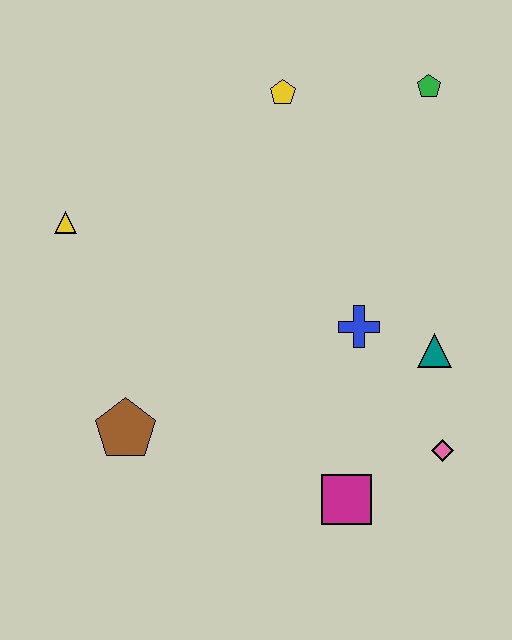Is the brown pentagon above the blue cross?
No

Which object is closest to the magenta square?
The pink diamond is closest to the magenta square.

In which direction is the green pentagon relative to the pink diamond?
The green pentagon is above the pink diamond.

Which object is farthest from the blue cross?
The yellow triangle is farthest from the blue cross.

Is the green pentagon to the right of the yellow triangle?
Yes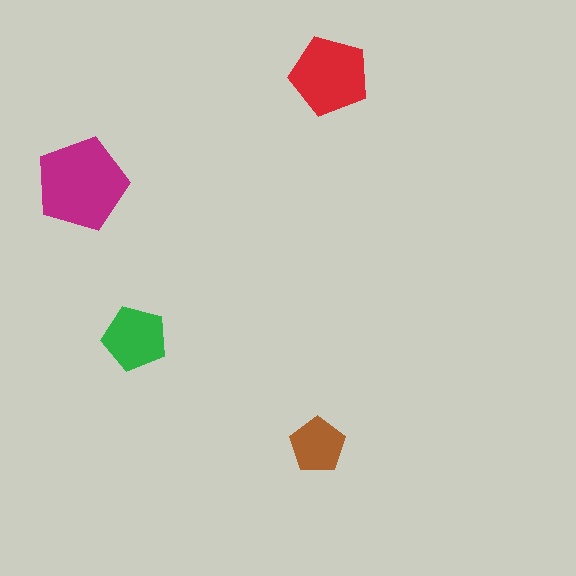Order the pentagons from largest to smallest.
the magenta one, the red one, the green one, the brown one.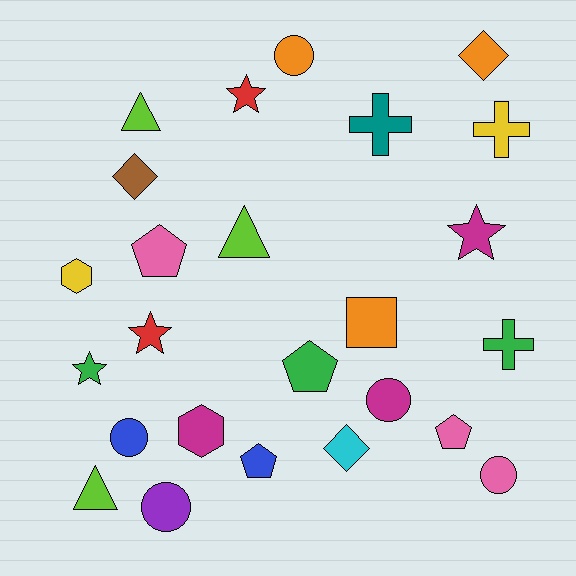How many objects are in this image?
There are 25 objects.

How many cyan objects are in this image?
There is 1 cyan object.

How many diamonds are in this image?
There are 3 diamonds.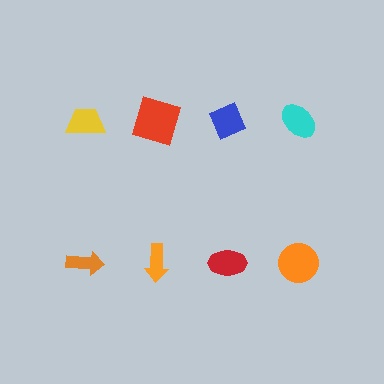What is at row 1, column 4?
A cyan ellipse.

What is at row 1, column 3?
A blue diamond.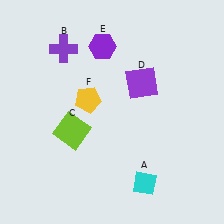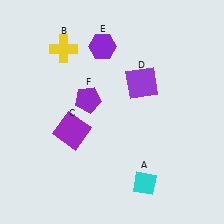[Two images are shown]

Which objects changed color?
B changed from purple to yellow. C changed from lime to purple. F changed from yellow to purple.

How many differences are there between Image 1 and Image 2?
There are 3 differences between the two images.